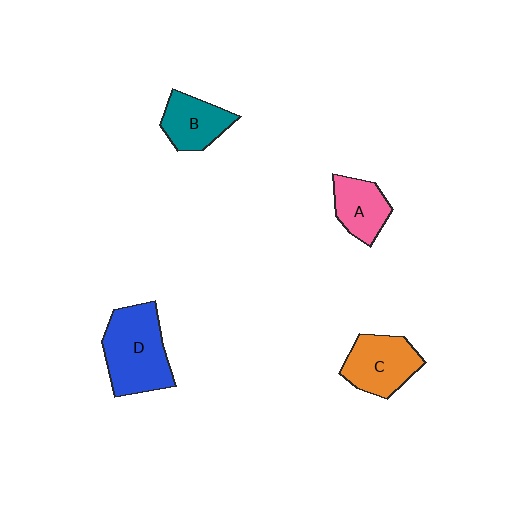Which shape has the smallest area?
Shape A (pink).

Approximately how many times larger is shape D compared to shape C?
Approximately 1.4 times.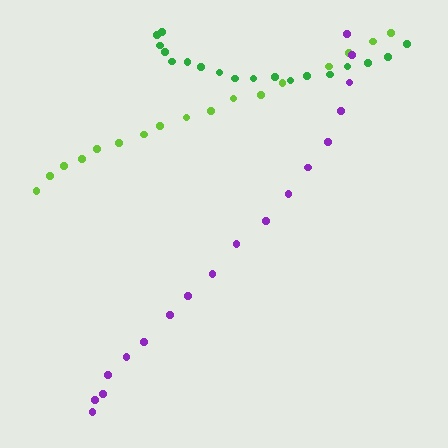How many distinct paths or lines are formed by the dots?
There are 3 distinct paths.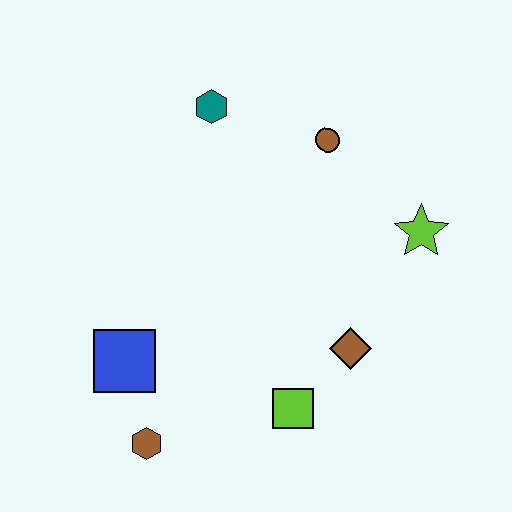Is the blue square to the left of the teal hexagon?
Yes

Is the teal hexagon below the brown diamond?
No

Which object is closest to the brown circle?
The teal hexagon is closest to the brown circle.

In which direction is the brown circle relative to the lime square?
The brown circle is above the lime square.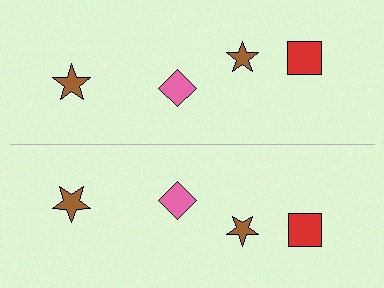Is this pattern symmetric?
Yes, this pattern has bilateral (reflection) symmetry.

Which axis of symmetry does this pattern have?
The pattern has a horizontal axis of symmetry running through the center of the image.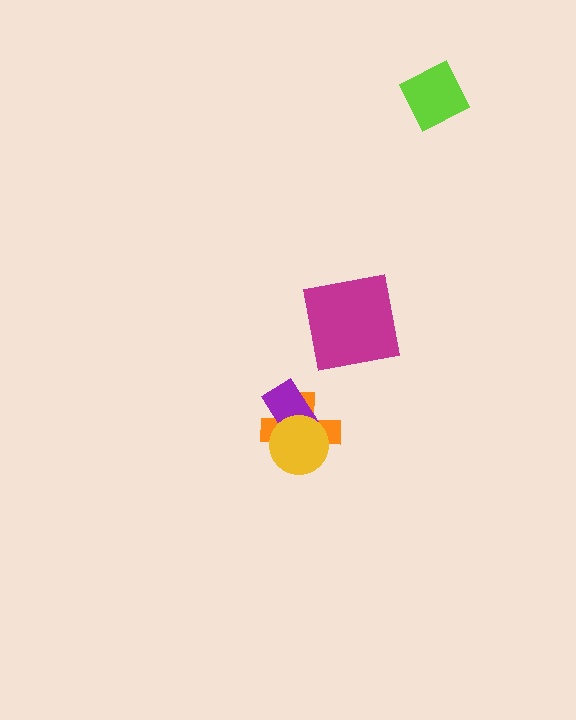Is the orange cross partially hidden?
Yes, it is partially covered by another shape.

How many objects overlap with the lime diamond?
0 objects overlap with the lime diamond.